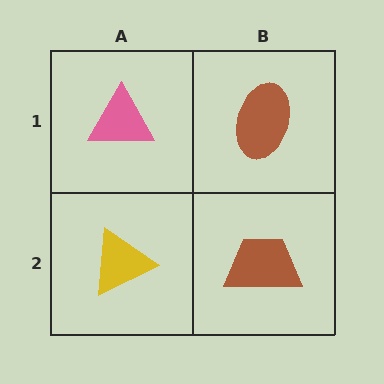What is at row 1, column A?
A pink triangle.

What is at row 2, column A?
A yellow triangle.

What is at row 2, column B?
A brown trapezoid.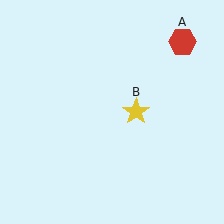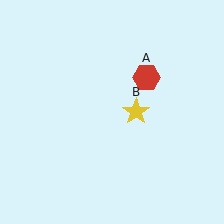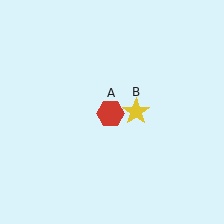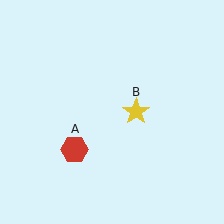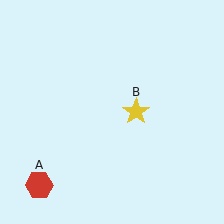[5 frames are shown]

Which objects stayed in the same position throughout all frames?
Yellow star (object B) remained stationary.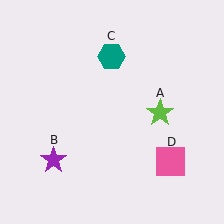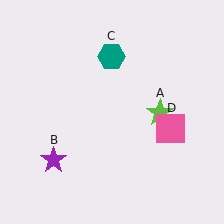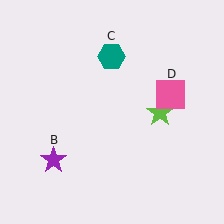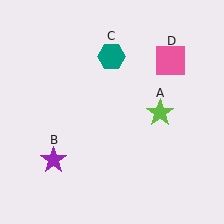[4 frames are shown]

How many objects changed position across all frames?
1 object changed position: pink square (object D).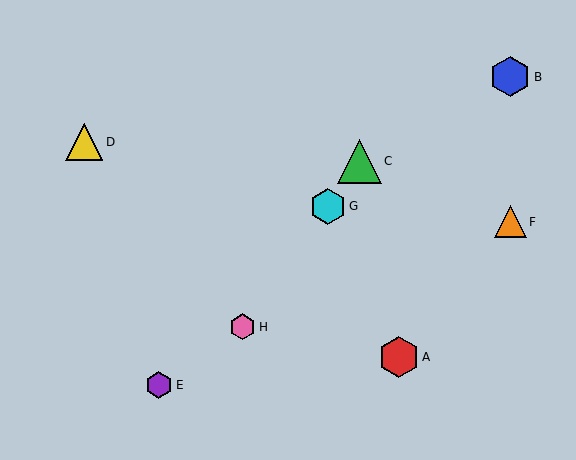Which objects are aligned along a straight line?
Objects C, G, H are aligned along a straight line.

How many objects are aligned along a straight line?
3 objects (C, G, H) are aligned along a straight line.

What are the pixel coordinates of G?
Object G is at (328, 206).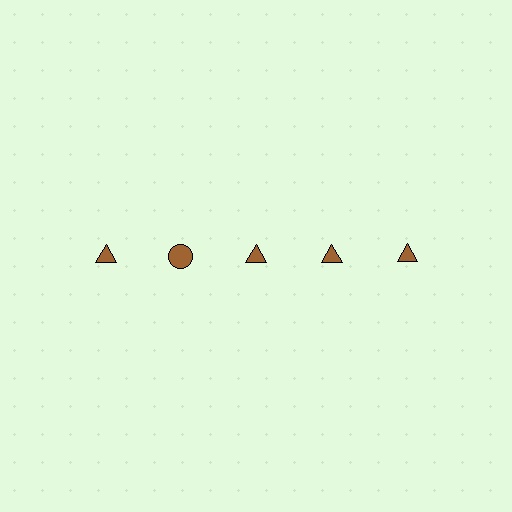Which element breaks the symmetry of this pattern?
The brown circle in the top row, second from left column breaks the symmetry. All other shapes are brown triangles.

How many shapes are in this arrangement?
There are 5 shapes arranged in a grid pattern.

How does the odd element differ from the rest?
It has a different shape: circle instead of triangle.